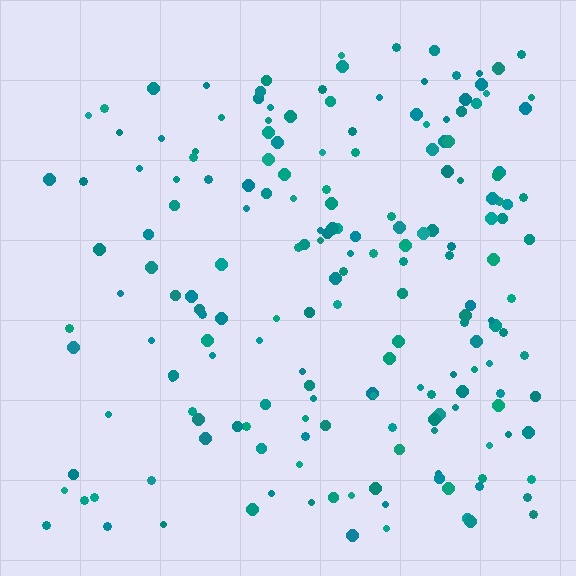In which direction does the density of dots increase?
From left to right, with the right side densest.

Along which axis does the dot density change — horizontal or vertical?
Horizontal.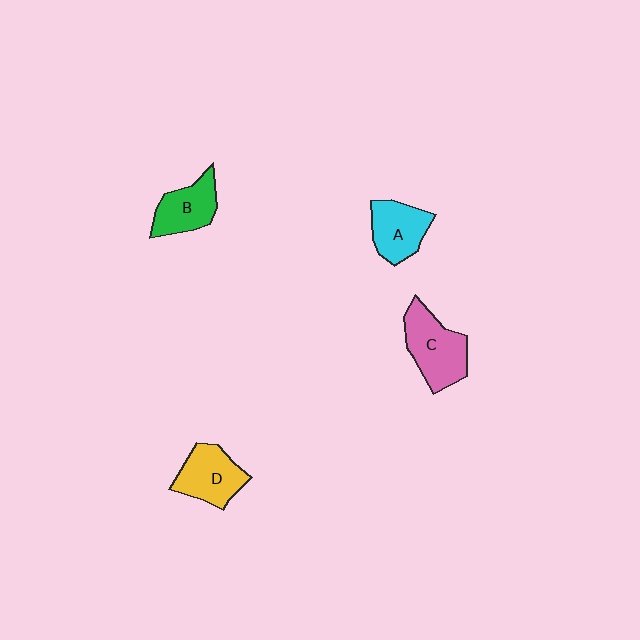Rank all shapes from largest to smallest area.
From largest to smallest: C (pink), D (yellow), A (cyan), B (green).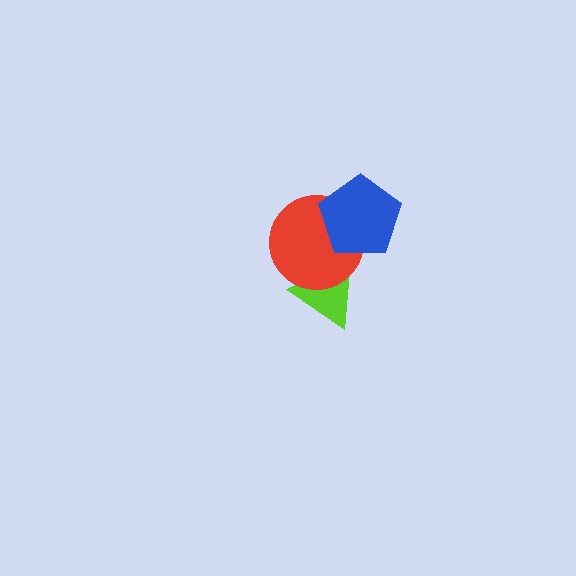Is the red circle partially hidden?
Yes, it is partially covered by another shape.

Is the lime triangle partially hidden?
Yes, it is partially covered by another shape.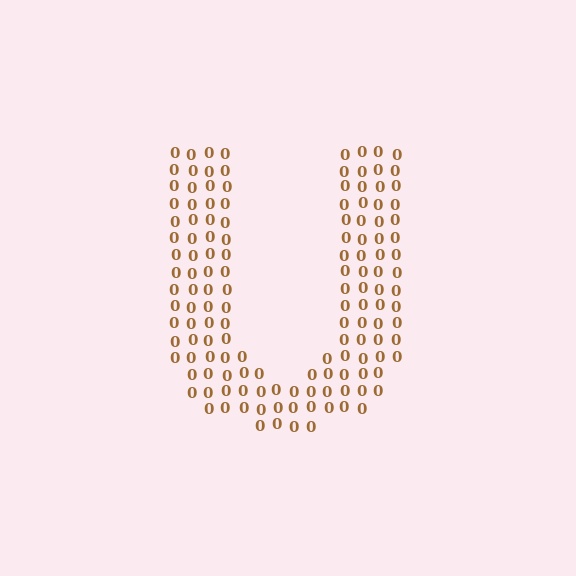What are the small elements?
The small elements are digit 0's.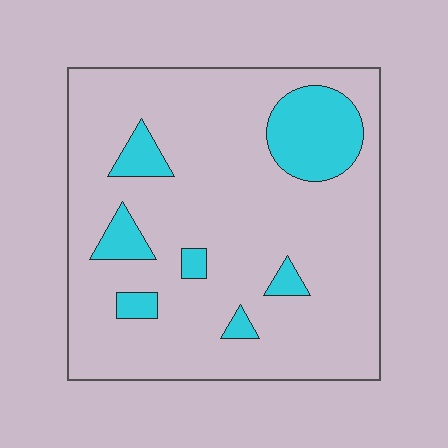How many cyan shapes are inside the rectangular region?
7.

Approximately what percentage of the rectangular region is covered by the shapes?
Approximately 15%.